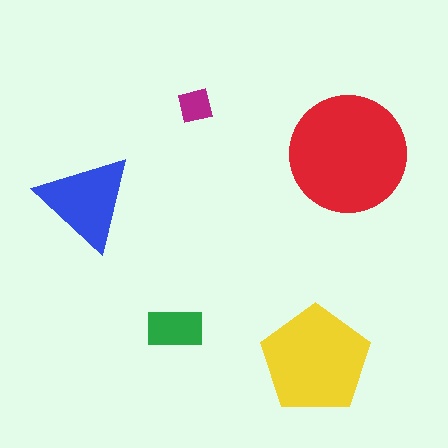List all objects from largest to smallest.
The red circle, the yellow pentagon, the blue triangle, the green rectangle, the magenta square.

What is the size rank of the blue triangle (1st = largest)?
3rd.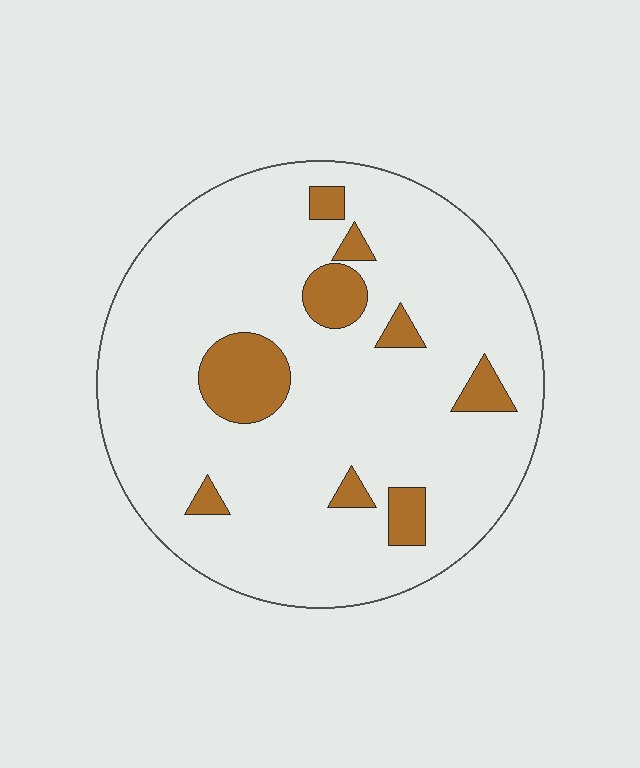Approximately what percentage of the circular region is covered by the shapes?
Approximately 15%.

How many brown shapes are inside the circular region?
9.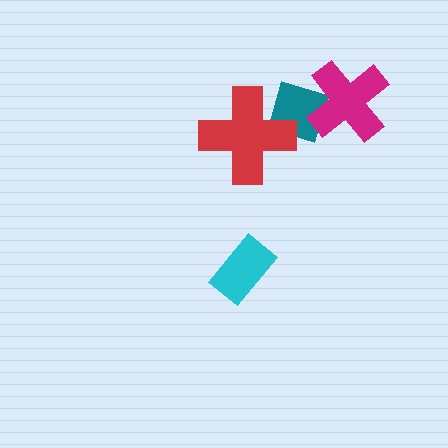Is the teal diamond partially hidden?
Yes, it is partially covered by another shape.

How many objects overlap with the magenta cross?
1 object overlaps with the magenta cross.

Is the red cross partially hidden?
No, no other shape covers it.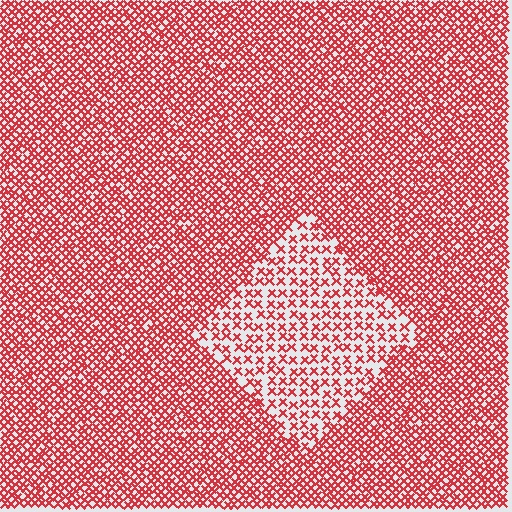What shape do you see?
I see a diamond.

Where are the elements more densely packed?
The elements are more densely packed outside the diamond boundary.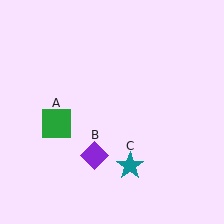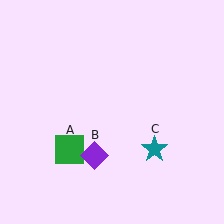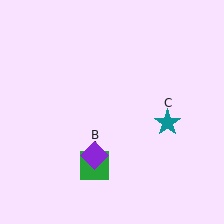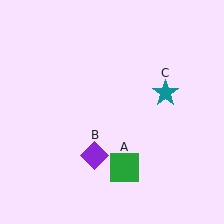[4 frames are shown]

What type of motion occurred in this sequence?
The green square (object A), teal star (object C) rotated counterclockwise around the center of the scene.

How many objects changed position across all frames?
2 objects changed position: green square (object A), teal star (object C).